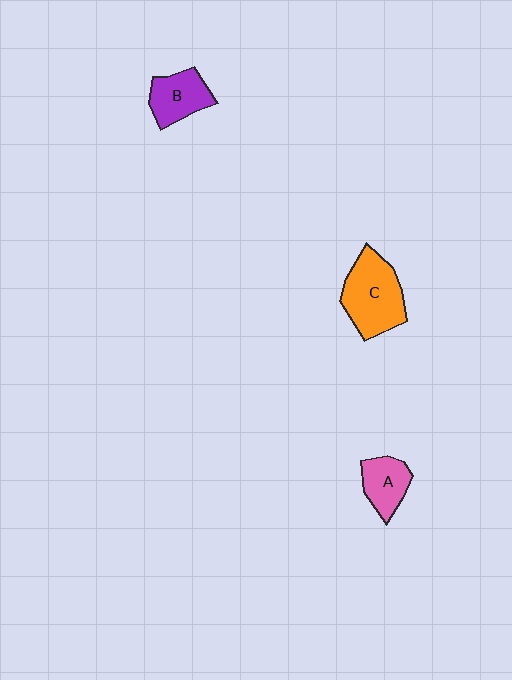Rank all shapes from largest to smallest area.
From largest to smallest: C (orange), B (purple), A (pink).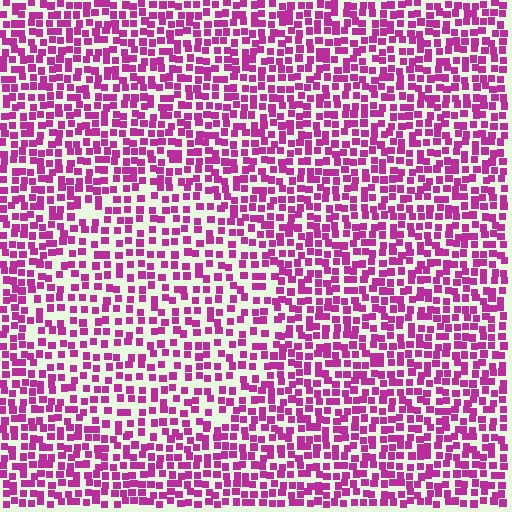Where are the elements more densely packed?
The elements are more densely packed outside the circle boundary.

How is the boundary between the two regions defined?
The boundary is defined by a change in element density (approximately 1.5x ratio). All elements are the same color, size, and shape.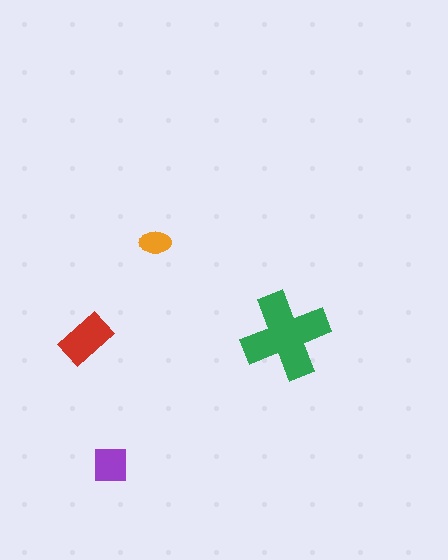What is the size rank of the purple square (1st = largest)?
3rd.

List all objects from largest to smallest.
The green cross, the red rectangle, the purple square, the orange ellipse.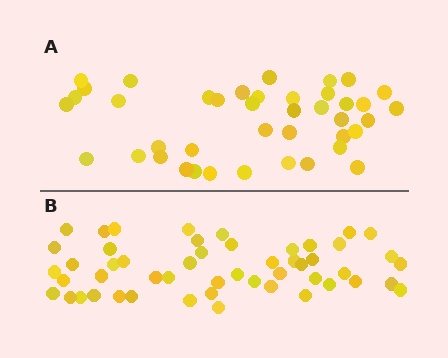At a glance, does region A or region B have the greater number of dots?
Region B (the bottom region) has more dots.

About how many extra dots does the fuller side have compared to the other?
Region B has roughly 10 or so more dots than region A.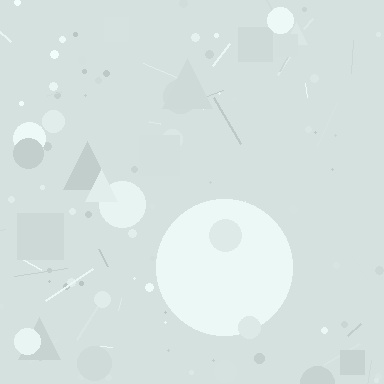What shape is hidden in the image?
A circle is hidden in the image.